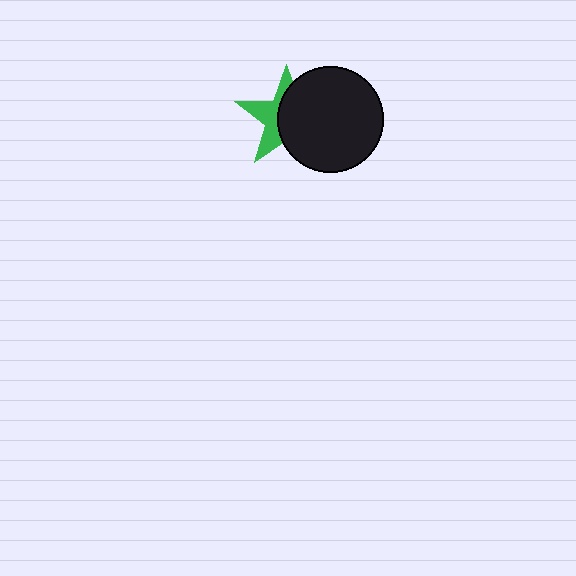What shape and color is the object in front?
The object in front is a black circle.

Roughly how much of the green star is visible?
A small part of it is visible (roughly 42%).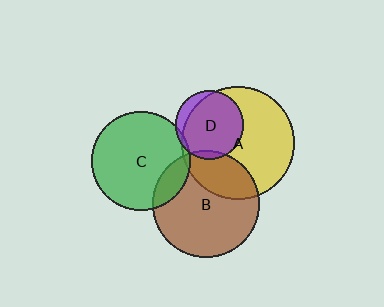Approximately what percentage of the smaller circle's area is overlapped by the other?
Approximately 5%.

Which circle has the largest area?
Circle A (yellow).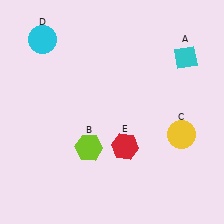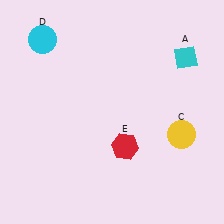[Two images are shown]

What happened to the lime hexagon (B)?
The lime hexagon (B) was removed in Image 2. It was in the bottom-left area of Image 1.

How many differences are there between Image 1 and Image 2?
There is 1 difference between the two images.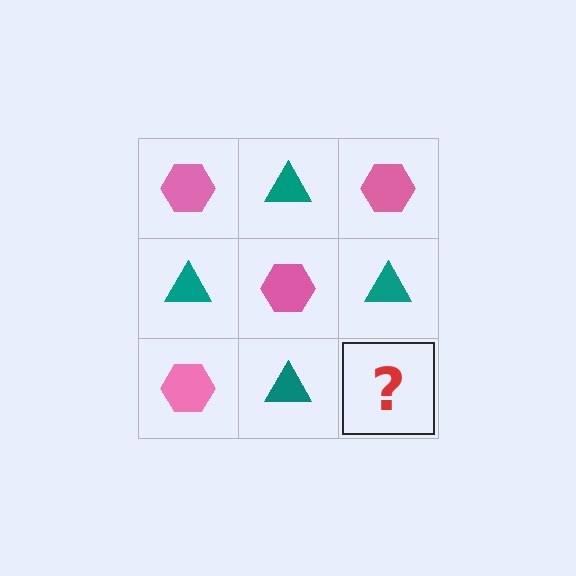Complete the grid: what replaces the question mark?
The question mark should be replaced with a pink hexagon.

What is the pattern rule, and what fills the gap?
The rule is that it alternates pink hexagon and teal triangle in a checkerboard pattern. The gap should be filled with a pink hexagon.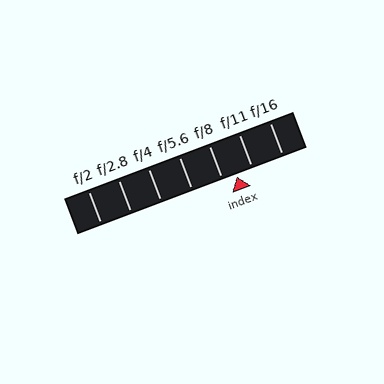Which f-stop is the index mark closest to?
The index mark is closest to f/8.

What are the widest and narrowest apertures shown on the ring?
The widest aperture shown is f/2 and the narrowest is f/16.